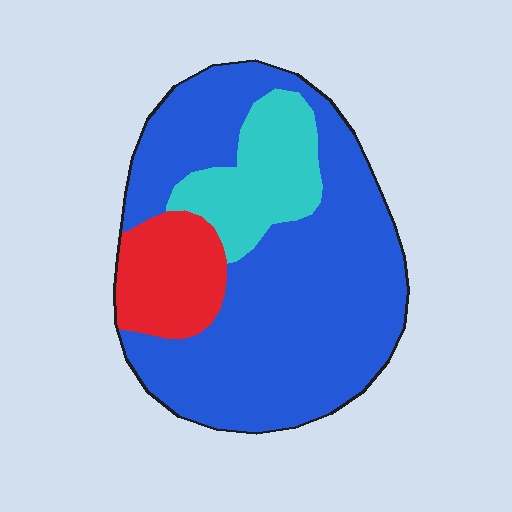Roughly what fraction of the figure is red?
Red takes up about one eighth (1/8) of the figure.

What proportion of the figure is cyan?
Cyan takes up less than a sixth of the figure.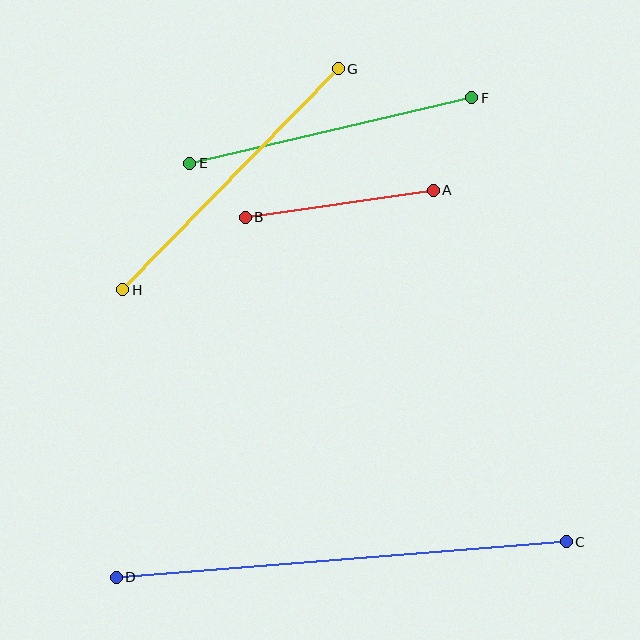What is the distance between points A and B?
The distance is approximately 190 pixels.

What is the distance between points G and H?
The distance is approximately 309 pixels.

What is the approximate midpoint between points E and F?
The midpoint is at approximately (331, 130) pixels.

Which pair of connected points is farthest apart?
Points C and D are farthest apart.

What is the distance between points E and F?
The distance is approximately 289 pixels.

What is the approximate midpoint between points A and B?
The midpoint is at approximately (339, 204) pixels.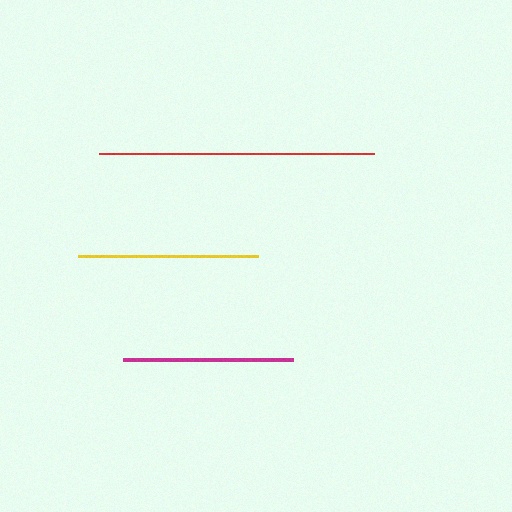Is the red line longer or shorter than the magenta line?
The red line is longer than the magenta line.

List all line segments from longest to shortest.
From longest to shortest: red, yellow, magenta.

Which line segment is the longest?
The red line is the longest at approximately 275 pixels.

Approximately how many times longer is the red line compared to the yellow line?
The red line is approximately 1.5 times the length of the yellow line.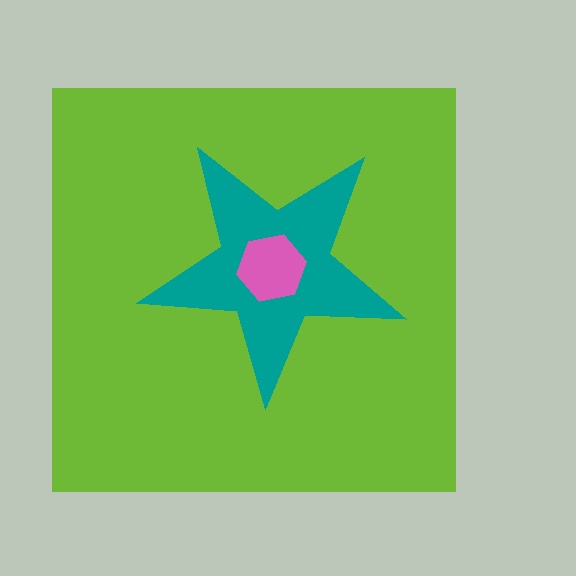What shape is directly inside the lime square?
The teal star.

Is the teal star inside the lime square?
Yes.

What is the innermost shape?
The pink hexagon.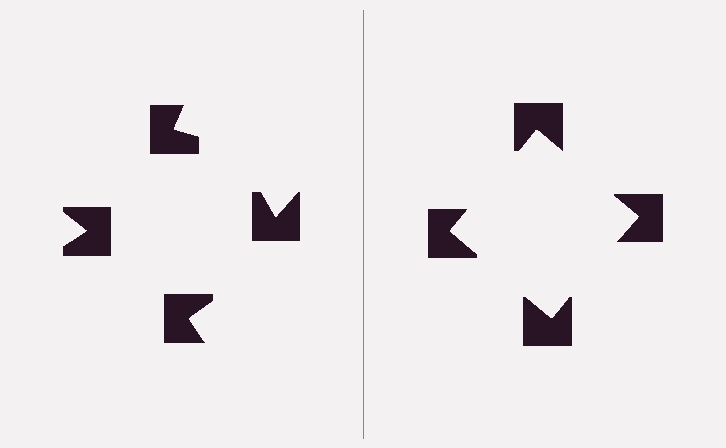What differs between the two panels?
The notched squares are positioned identically on both sides; only the wedge orientations differ. On the right they align to a square; on the left they are misaligned.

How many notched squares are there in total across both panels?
8 — 4 on each side.